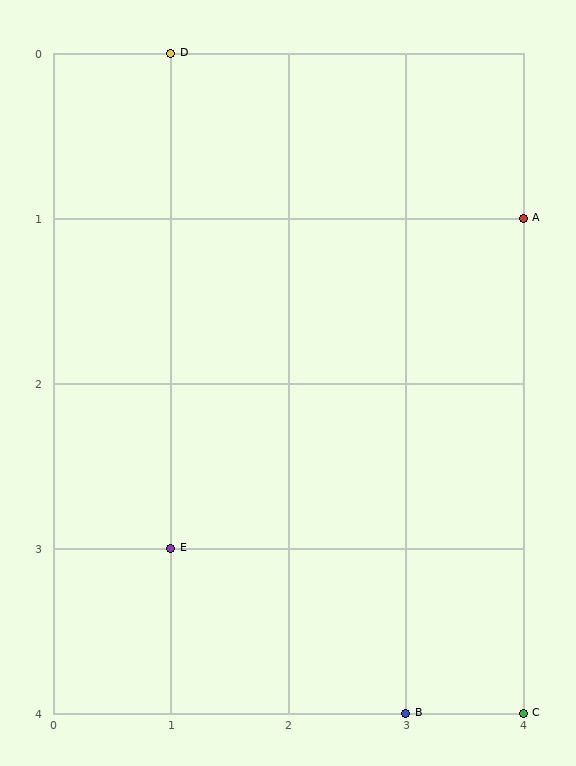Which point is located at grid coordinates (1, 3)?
Point E is at (1, 3).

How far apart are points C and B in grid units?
Points C and B are 1 column apart.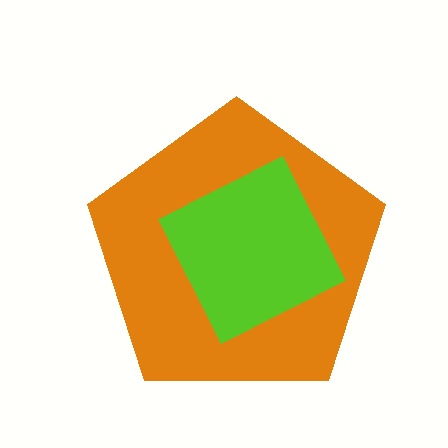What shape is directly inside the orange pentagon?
The lime diamond.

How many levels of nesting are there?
2.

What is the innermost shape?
The lime diamond.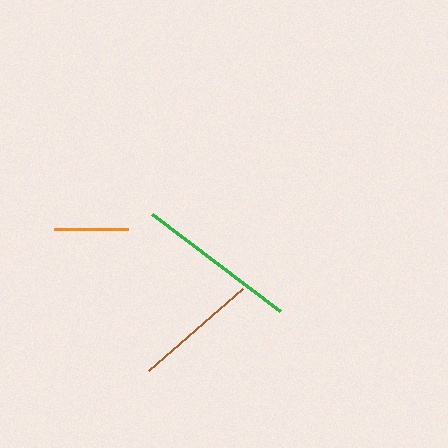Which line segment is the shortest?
The orange line is the shortest at approximately 74 pixels.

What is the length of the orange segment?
The orange segment is approximately 74 pixels long.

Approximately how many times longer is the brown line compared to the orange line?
The brown line is approximately 1.7 times the length of the orange line.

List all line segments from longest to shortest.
From longest to shortest: green, brown, orange.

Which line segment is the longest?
The green line is the longest at approximately 161 pixels.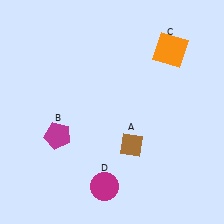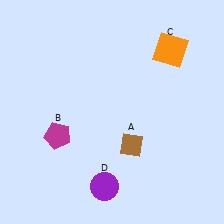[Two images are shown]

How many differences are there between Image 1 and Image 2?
There is 1 difference between the two images.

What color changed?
The circle (D) changed from magenta in Image 1 to purple in Image 2.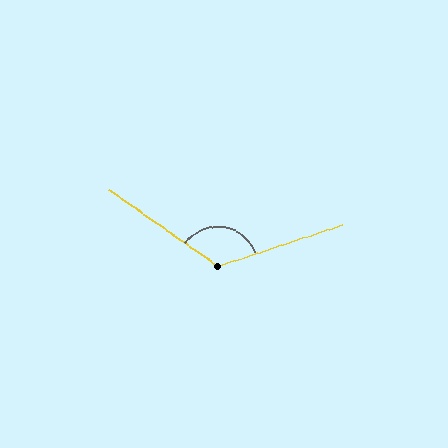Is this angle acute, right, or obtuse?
It is obtuse.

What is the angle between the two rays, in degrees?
Approximately 127 degrees.